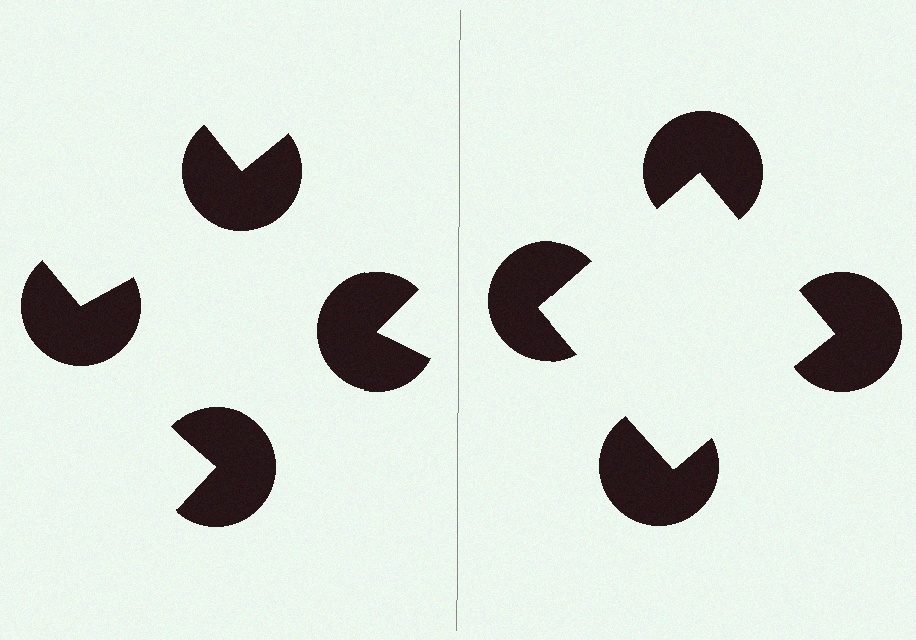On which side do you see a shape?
An illusory square appears on the right side. On the left side the wedge cuts are rotated, so no coherent shape forms.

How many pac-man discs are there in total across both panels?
8 — 4 on each side.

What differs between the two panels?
The pac-man discs are positioned identically on both sides; only the wedge orientations differ. On the right they align to a square; on the left they are misaligned.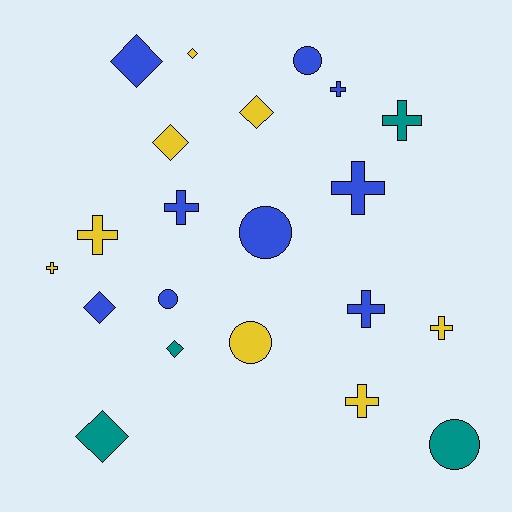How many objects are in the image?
There are 21 objects.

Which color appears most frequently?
Blue, with 9 objects.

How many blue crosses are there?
There are 4 blue crosses.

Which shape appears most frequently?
Cross, with 9 objects.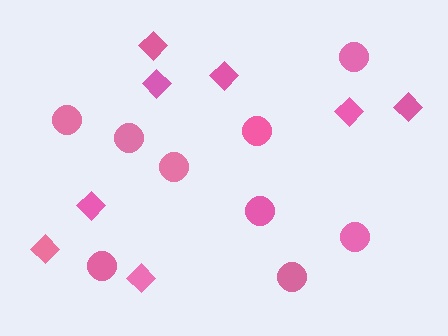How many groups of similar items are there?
There are 2 groups: one group of circles (9) and one group of diamonds (8).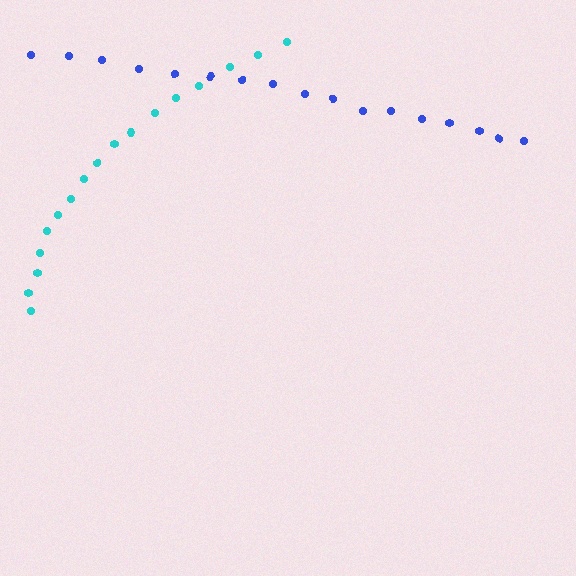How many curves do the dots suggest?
There are 2 distinct paths.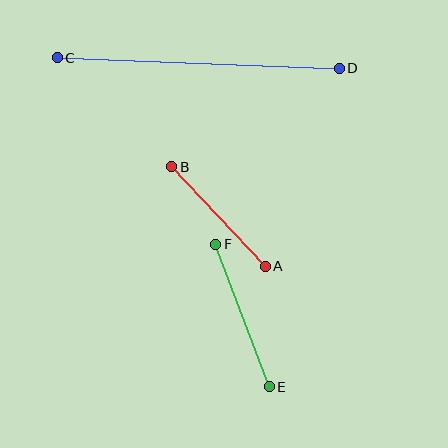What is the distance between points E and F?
The distance is approximately 152 pixels.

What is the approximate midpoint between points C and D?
The midpoint is at approximately (198, 63) pixels.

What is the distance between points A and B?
The distance is approximately 137 pixels.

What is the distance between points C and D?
The distance is approximately 282 pixels.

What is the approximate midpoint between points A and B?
The midpoint is at approximately (218, 216) pixels.